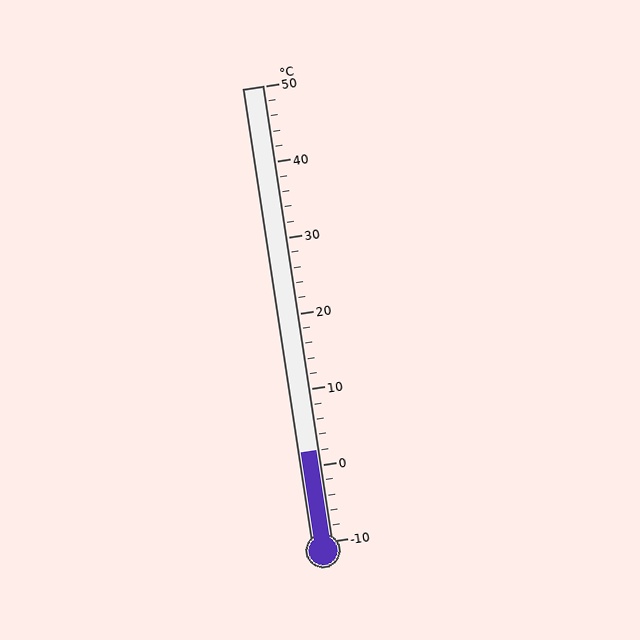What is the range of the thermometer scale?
The thermometer scale ranges from -10°C to 50°C.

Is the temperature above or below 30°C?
The temperature is below 30°C.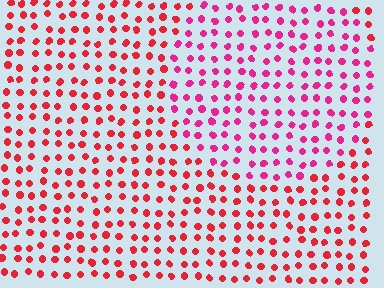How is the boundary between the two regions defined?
The boundary is defined purely by a slight shift in hue (about 28 degrees). Spacing, size, and orientation are identical on both sides.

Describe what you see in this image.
The image is filled with small red elements in a uniform arrangement. A circle-shaped region is visible where the elements are tinted to a slightly different hue, forming a subtle color boundary.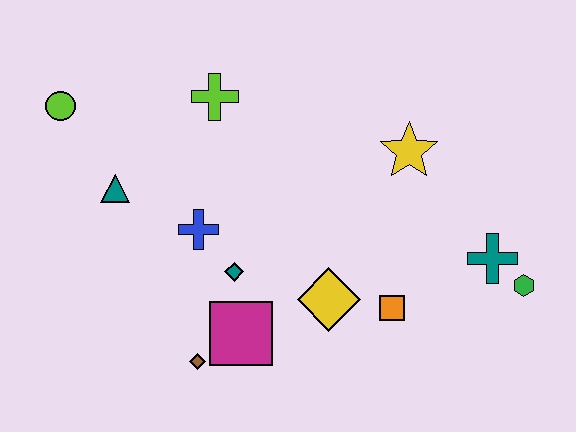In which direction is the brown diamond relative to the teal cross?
The brown diamond is to the left of the teal cross.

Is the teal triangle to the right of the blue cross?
No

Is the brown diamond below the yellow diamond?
Yes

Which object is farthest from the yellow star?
The lime circle is farthest from the yellow star.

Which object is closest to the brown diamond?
The magenta square is closest to the brown diamond.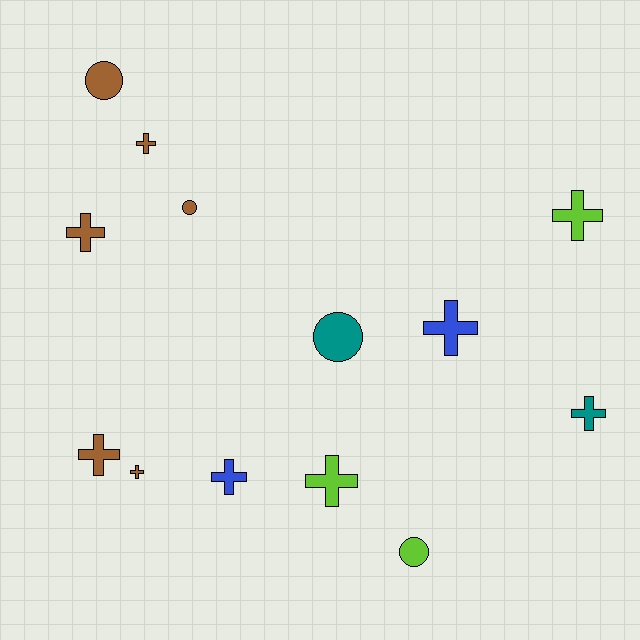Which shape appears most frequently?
Cross, with 9 objects.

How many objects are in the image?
There are 13 objects.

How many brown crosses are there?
There are 4 brown crosses.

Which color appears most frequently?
Brown, with 6 objects.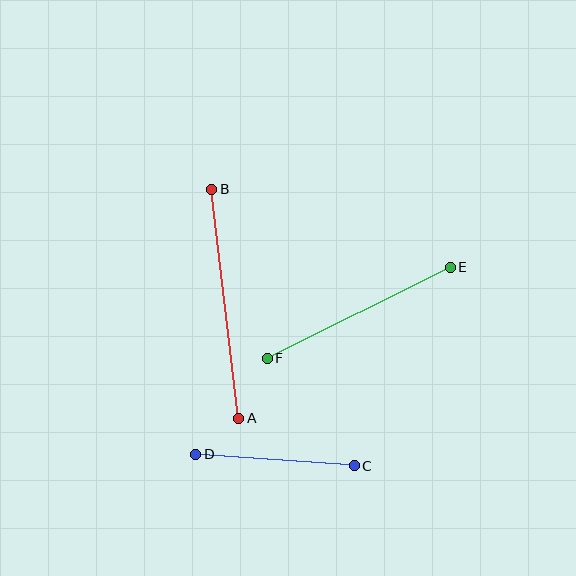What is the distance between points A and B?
The distance is approximately 230 pixels.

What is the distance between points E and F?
The distance is approximately 204 pixels.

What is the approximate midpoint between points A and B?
The midpoint is at approximately (225, 304) pixels.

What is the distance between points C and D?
The distance is approximately 158 pixels.